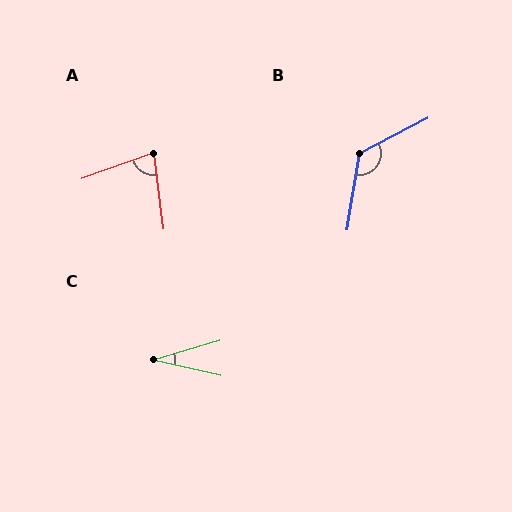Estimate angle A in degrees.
Approximately 77 degrees.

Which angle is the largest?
B, at approximately 127 degrees.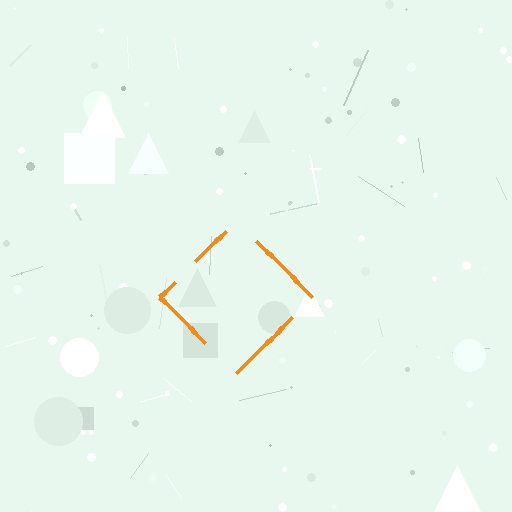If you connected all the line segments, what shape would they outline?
They would outline a diamond.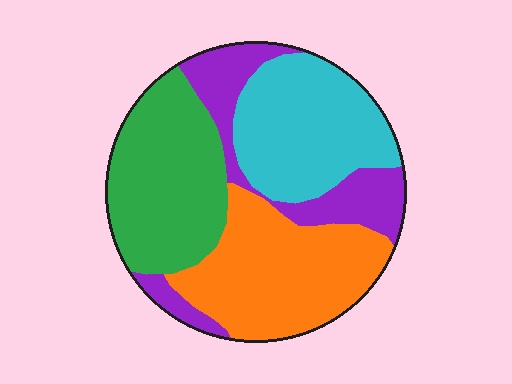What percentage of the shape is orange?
Orange takes up between a sixth and a third of the shape.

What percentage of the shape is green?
Green takes up about one quarter (1/4) of the shape.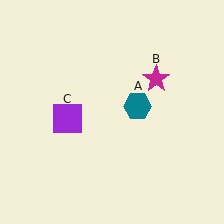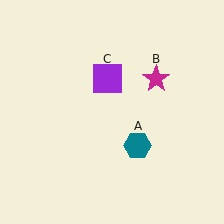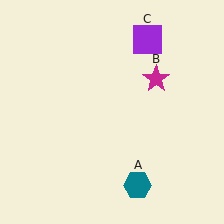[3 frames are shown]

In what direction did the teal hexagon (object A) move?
The teal hexagon (object A) moved down.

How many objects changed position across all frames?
2 objects changed position: teal hexagon (object A), purple square (object C).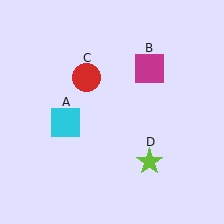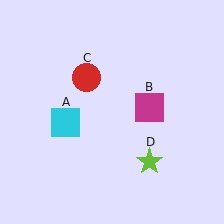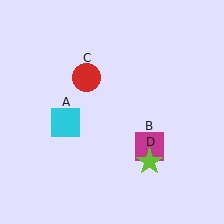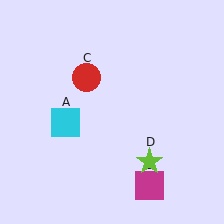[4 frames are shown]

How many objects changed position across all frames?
1 object changed position: magenta square (object B).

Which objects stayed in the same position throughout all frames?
Cyan square (object A) and red circle (object C) and lime star (object D) remained stationary.